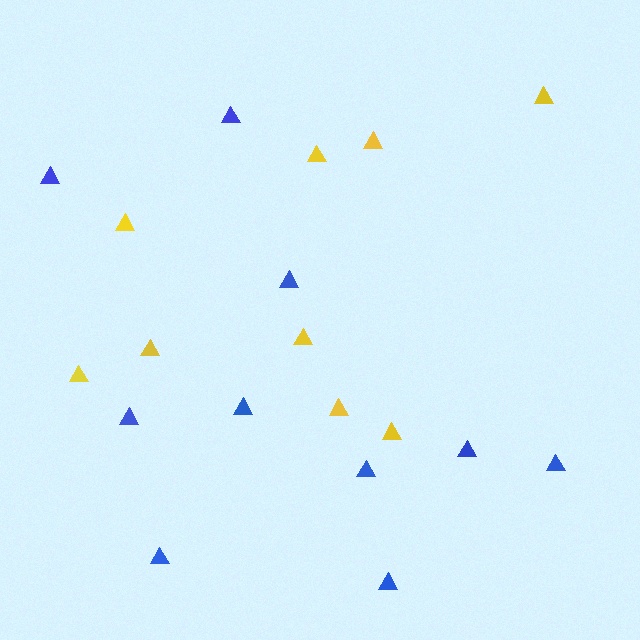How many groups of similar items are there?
There are 2 groups: one group of yellow triangles (9) and one group of blue triangles (10).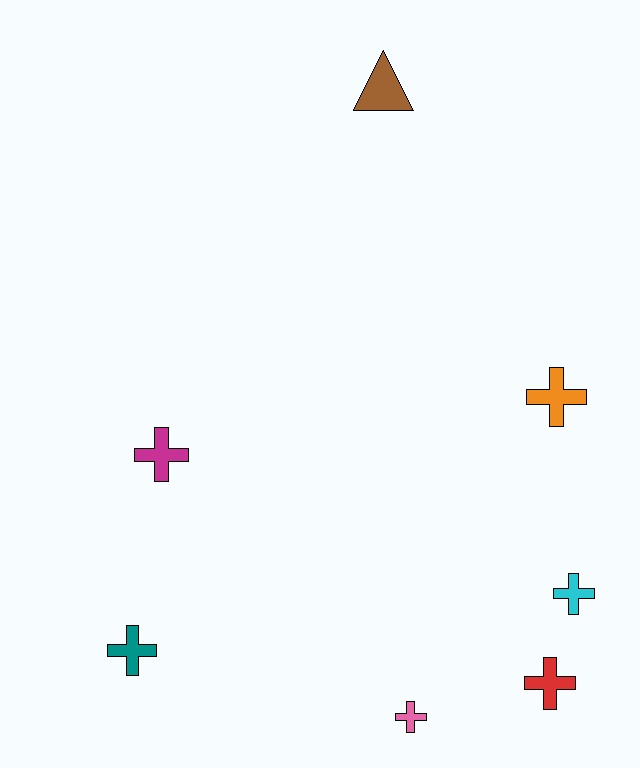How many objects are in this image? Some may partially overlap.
There are 7 objects.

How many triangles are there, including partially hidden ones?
There is 1 triangle.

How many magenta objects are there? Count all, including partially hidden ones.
There is 1 magenta object.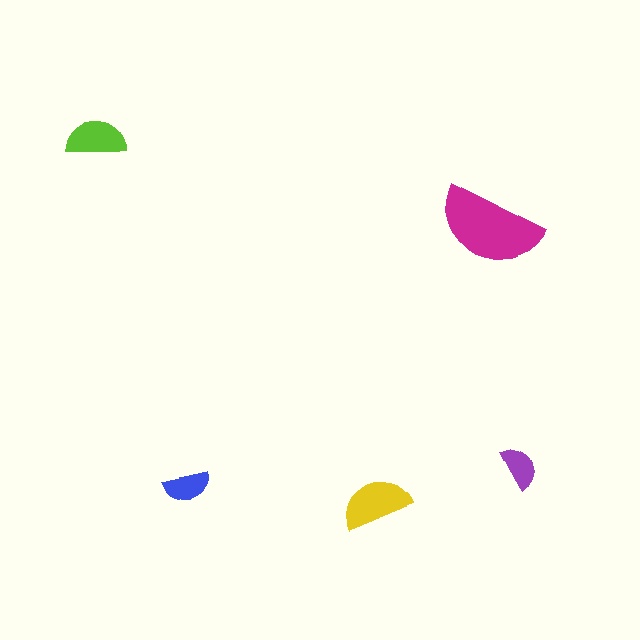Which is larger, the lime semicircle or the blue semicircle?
The lime one.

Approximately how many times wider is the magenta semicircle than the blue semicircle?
About 2.5 times wider.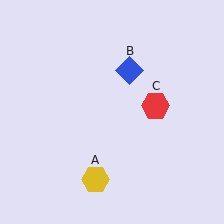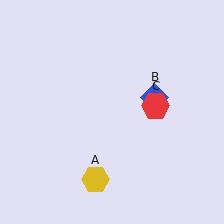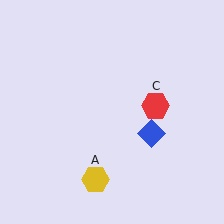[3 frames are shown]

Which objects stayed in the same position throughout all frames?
Yellow hexagon (object A) and red hexagon (object C) remained stationary.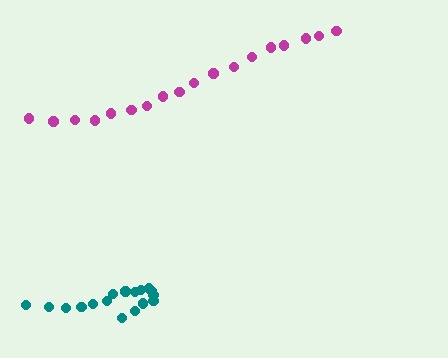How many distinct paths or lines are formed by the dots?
There are 2 distinct paths.